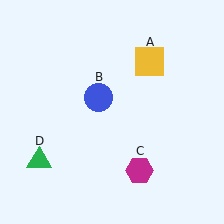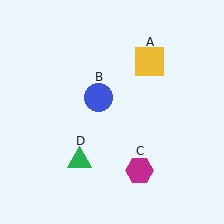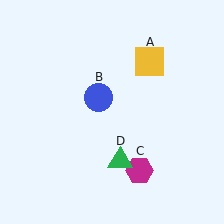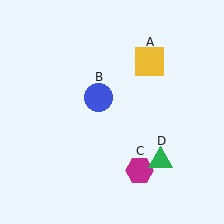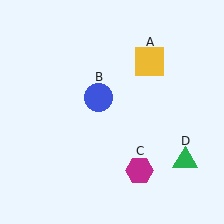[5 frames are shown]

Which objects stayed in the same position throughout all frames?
Yellow square (object A) and blue circle (object B) and magenta hexagon (object C) remained stationary.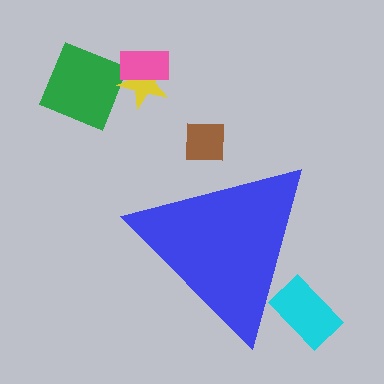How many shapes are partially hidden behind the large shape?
2 shapes are partially hidden.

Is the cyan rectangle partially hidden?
Yes, the cyan rectangle is partially hidden behind the blue triangle.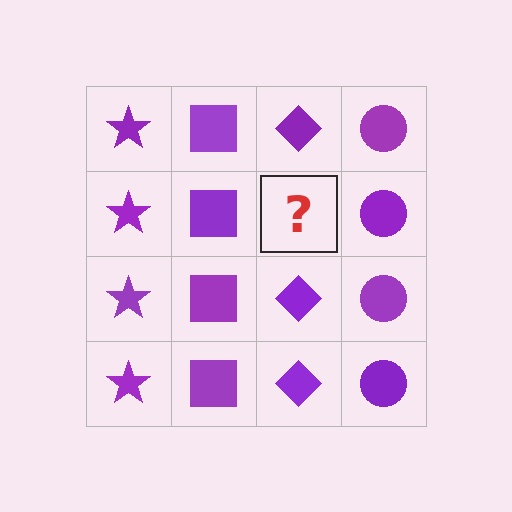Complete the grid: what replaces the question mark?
The question mark should be replaced with a purple diamond.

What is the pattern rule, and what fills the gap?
The rule is that each column has a consistent shape. The gap should be filled with a purple diamond.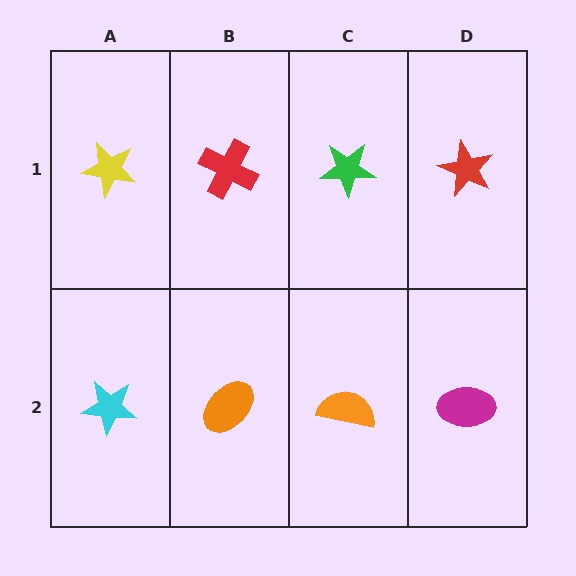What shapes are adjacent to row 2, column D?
A red star (row 1, column D), an orange semicircle (row 2, column C).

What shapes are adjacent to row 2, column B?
A red cross (row 1, column B), a cyan star (row 2, column A), an orange semicircle (row 2, column C).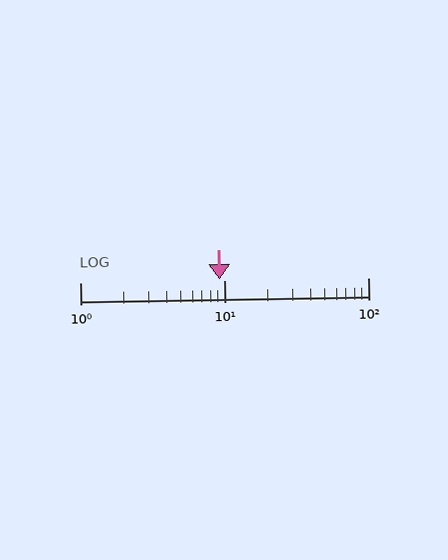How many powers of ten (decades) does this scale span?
The scale spans 2 decades, from 1 to 100.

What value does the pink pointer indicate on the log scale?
The pointer indicates approximately 9.3.